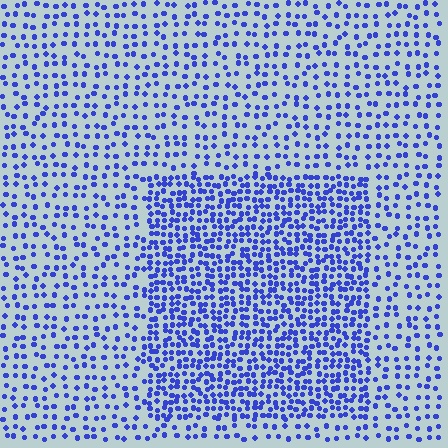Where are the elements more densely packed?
The elements are more densely packed inside the rectangle boundary.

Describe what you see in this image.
The image contains small blue elements arranged at two different densities. A rectangle-shaped region is visible where the elements are more densely packed than the surrounding area.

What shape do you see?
I see a rectangle.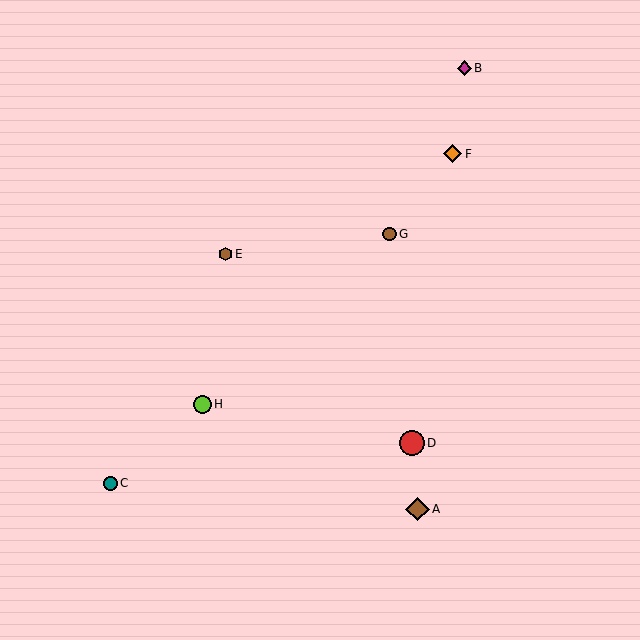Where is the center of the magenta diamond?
The center of the magenta diamond is at (464, 68).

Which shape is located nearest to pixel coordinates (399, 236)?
The brown circle (labeled G) at (389, 234) is nearest to that location.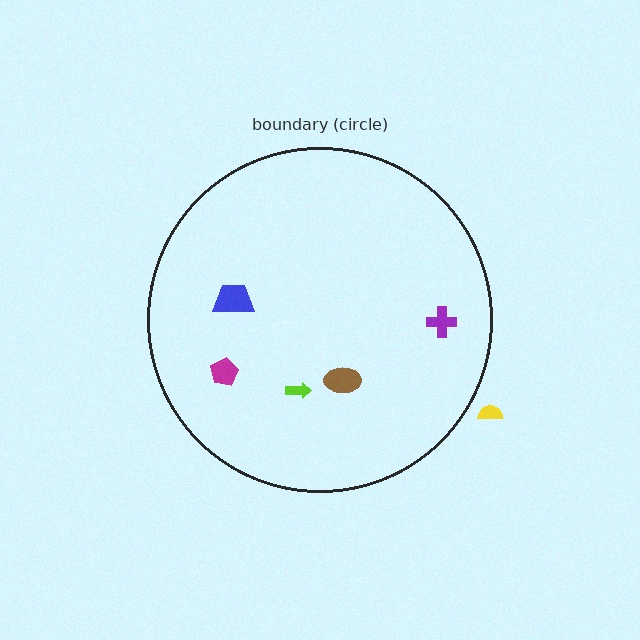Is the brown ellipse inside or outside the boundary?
Inside.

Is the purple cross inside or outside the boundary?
Inside.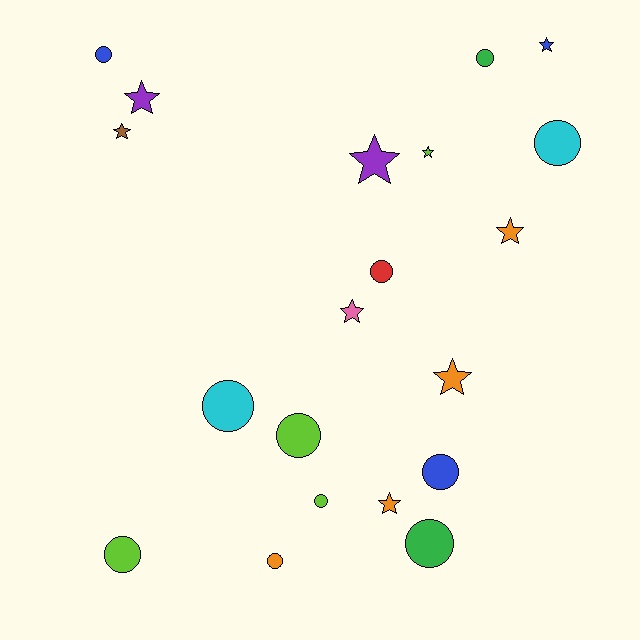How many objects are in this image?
There are 20 objects.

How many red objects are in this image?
There is 1 red object.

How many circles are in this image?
There are 11 circles.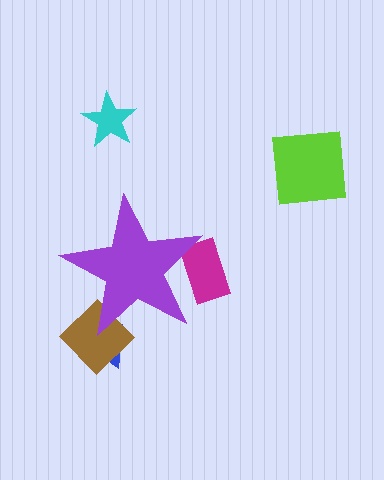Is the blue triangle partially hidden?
Yes, the blue triangle is partially hidden behind the purple star.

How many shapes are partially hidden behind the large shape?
3 shapes are partially hidden.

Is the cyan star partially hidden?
No, the cyan star is fully visible.